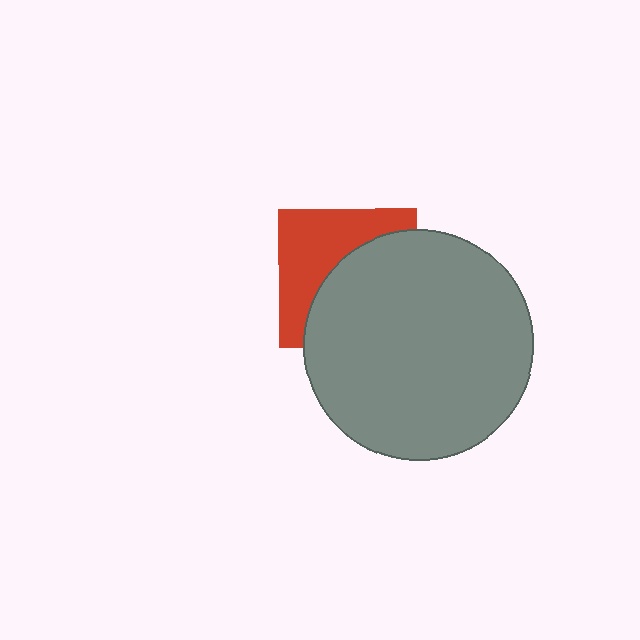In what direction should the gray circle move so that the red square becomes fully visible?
The gray circle should move toward the lower-right. That is the shortest direction to clear the overlap and leave the red square fully visible.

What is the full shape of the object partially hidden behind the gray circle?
The partially hidden object is a red square.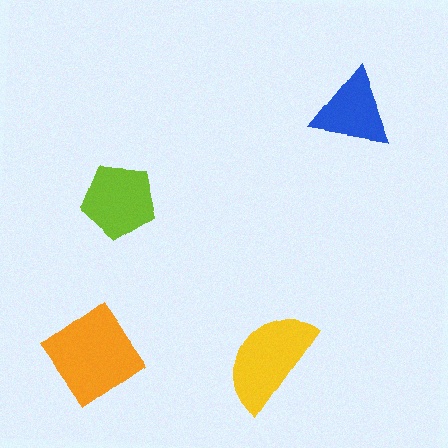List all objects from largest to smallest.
The orange diamond, the yellow semicircle, the lime pentagon, the blue triangle.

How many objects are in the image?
There are 4 objects in the image.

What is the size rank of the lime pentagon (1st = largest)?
3rd.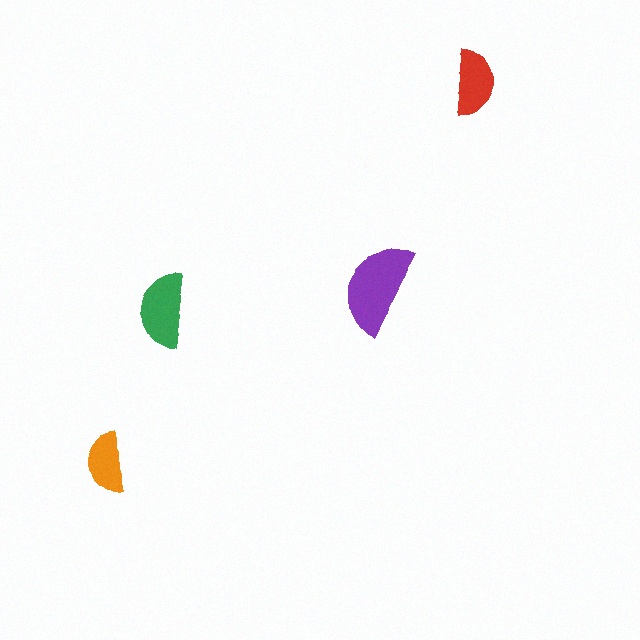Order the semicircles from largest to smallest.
the purple one, the green one, the red one, the orange one.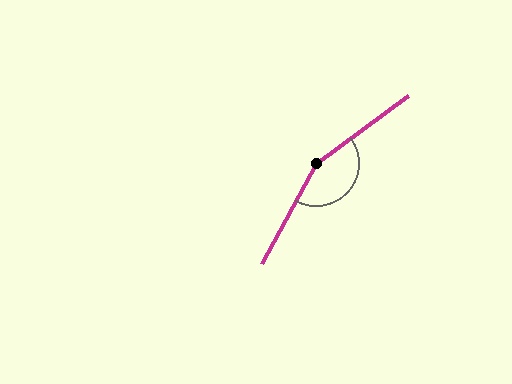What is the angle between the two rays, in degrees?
Approximately 155 degrees.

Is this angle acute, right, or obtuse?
It is obtuse.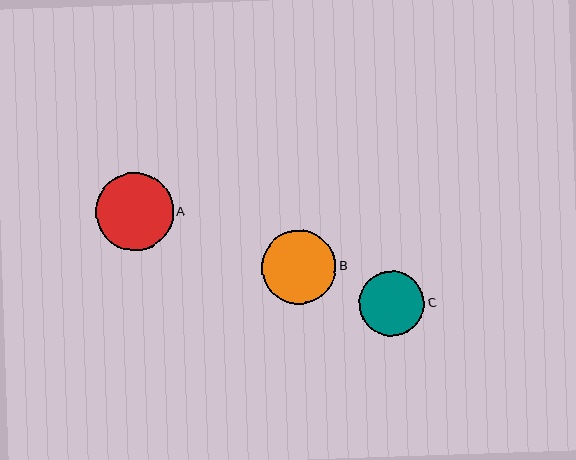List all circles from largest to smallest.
From largest to smallest: A, B, C.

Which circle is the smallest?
Circle C is the smallest with a size of approximately 65 pixels.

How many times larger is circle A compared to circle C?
Circle A is approximately 1.2 times the size of circle C.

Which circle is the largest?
Circle A is the largest with a size of approximately 78 pixels.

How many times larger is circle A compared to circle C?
Circle A is approximately 1.2 times the size of circle C.